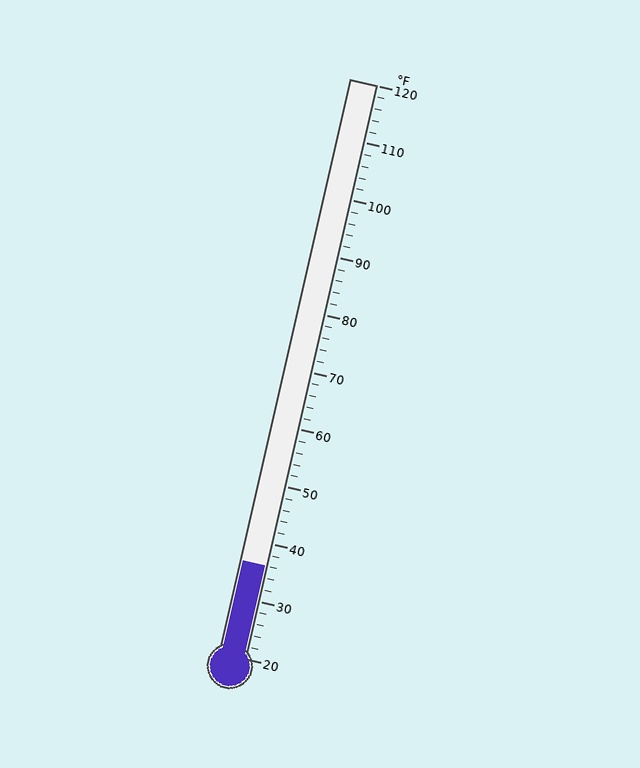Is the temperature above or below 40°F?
The temperature is below 40°F.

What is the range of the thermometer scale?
The thermometer scale ranges from 20°F to 120°F.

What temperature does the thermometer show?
The thermometer shows approximately 36°F.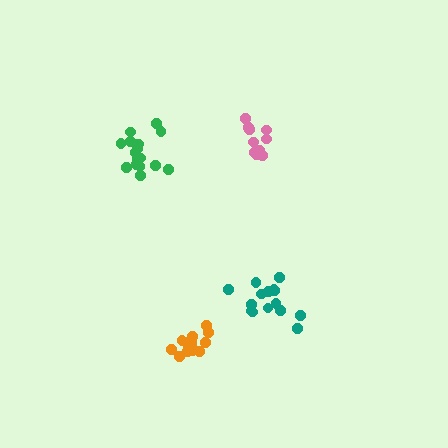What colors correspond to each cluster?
The clusters are colored: teal, pink, orange, green.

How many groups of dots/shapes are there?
There are 4 groups.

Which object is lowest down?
The orange cluster is bottommost.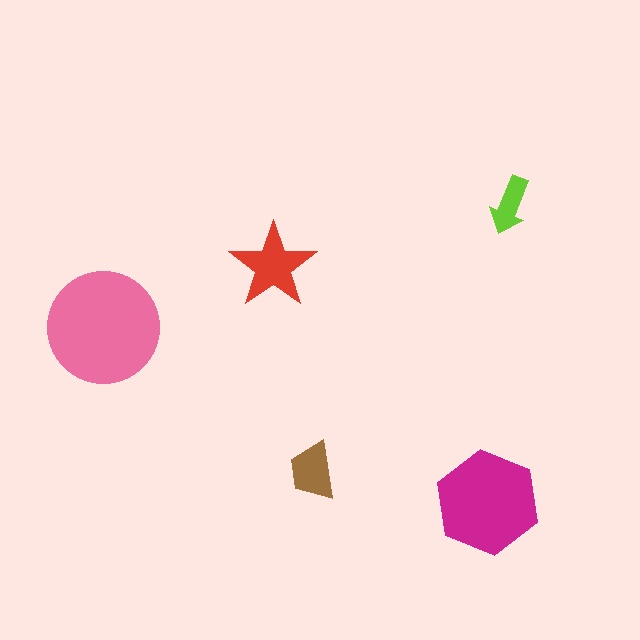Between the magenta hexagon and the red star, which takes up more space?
The magenta hexagon.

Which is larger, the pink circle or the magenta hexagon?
The pink circle.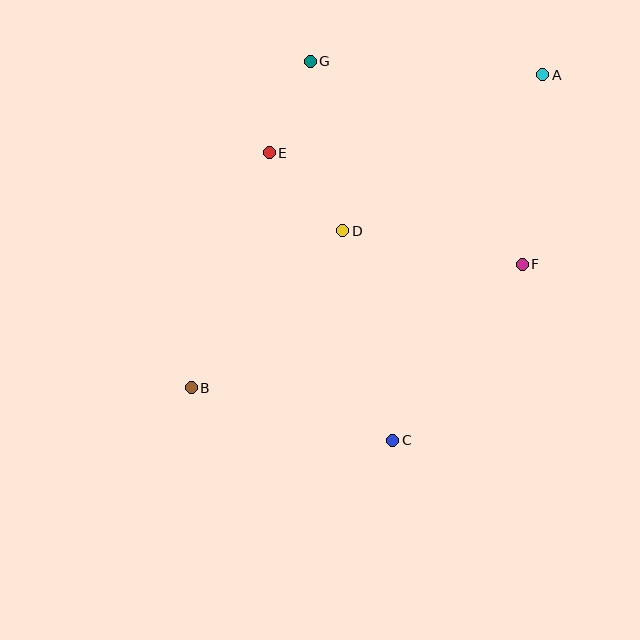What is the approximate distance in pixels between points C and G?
The distance between C and G is approximately 388 pixels.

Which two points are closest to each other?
Points E and G are closest to each other.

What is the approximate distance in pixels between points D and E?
The distance between D and E is approximately 107 pixels.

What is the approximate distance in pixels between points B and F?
The distance between B and F is approximately 354 pixels.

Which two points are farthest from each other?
Points A and B are farthest from each other.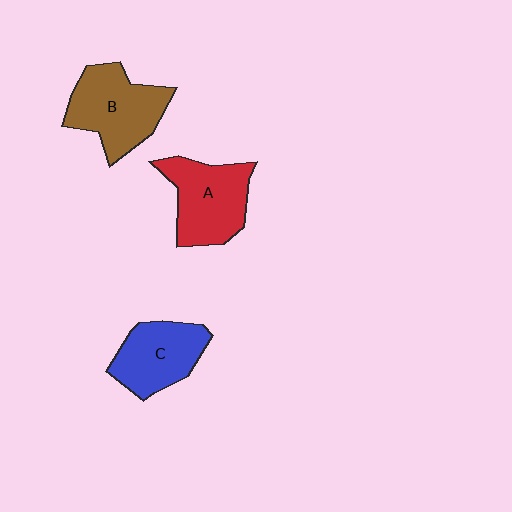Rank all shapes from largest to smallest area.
From largest to smallest: B (brown), A (red), C (blue).